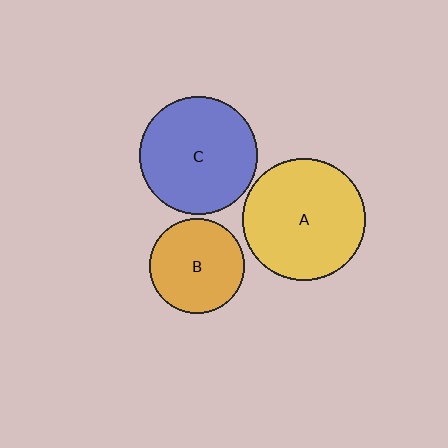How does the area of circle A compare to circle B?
Approximately 1.6 times.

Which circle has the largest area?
Circle A (yellow).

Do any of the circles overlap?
No, none of the circles overlap.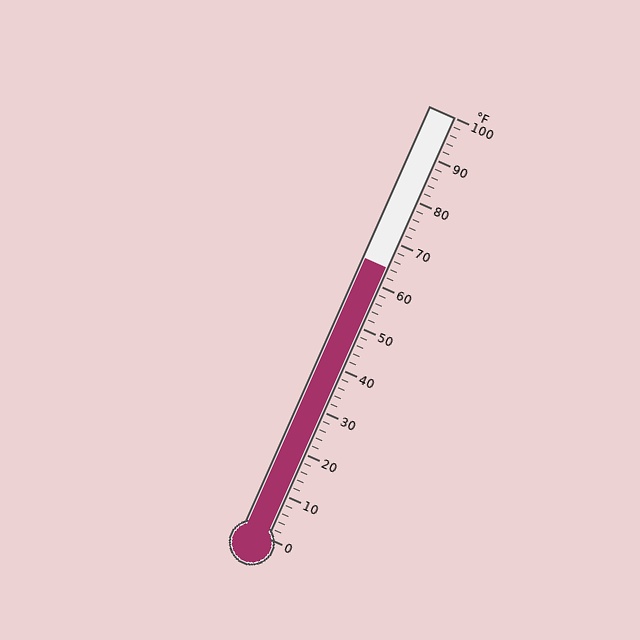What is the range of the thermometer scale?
The thermometer scale ranges from 0°F to 100°F.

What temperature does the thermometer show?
The thermometer shows approximately 64°F.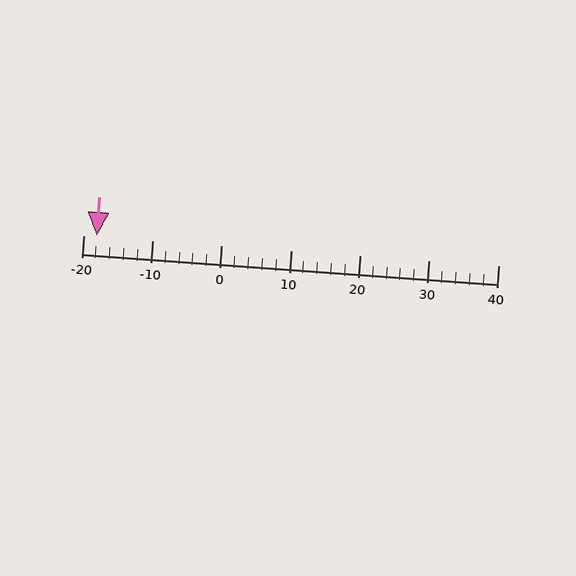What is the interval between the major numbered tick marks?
The major tick marks are spaced 10 units apart.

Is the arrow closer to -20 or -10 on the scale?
The arrow is closer to -20.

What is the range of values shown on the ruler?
The ruler shows values from -20 to 40.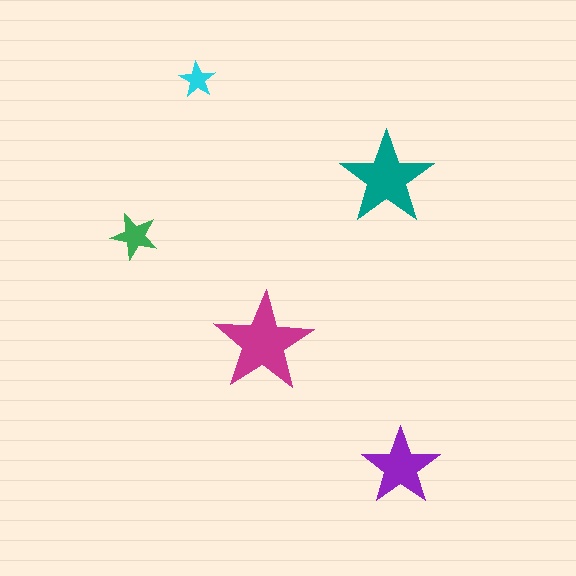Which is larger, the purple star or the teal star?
The teal one.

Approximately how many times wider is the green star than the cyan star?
About 1.5 times wider.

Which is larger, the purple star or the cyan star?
The purple one.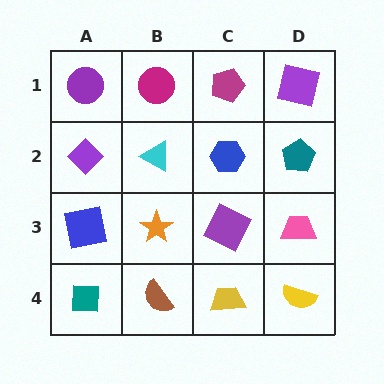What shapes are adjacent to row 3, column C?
A blue hexagon (row 2, column C), a yellow trapezoid (row 4, column C), an orange star (row 3, column B), a pink trapezoid (row 3, column D).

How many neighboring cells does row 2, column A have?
3.